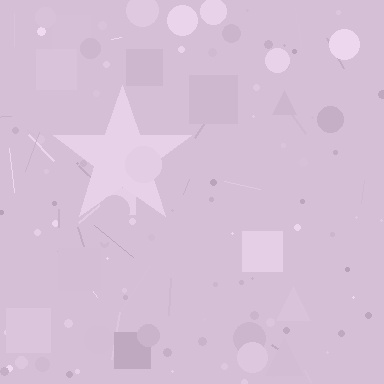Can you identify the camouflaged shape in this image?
The camouflaged shape is a star.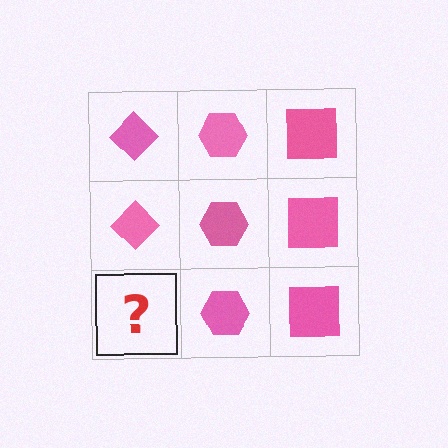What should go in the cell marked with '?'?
The missing cell should contain a pink diamond.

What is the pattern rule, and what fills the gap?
The rule is that each column has a consistent shape. The gap should be filled with a pink diamond.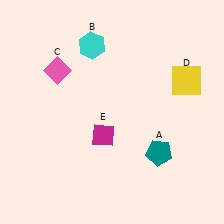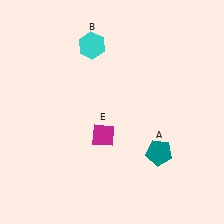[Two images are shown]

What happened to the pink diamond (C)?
The pink diamond (C) was removed in Image 2. It was in the top-left area of Image 1.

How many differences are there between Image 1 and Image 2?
There are 2 differences between the two images.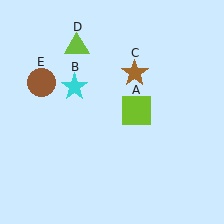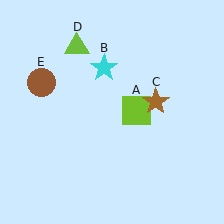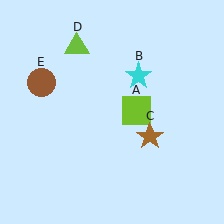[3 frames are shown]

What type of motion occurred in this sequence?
The cyan star (object B), brown star (object C) rotated clockwise around the center of the scene.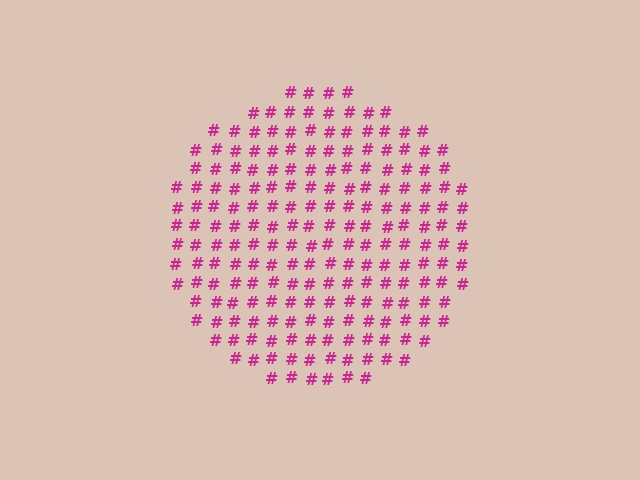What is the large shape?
The large shape is a circle.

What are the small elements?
The small elements are hash symbols.